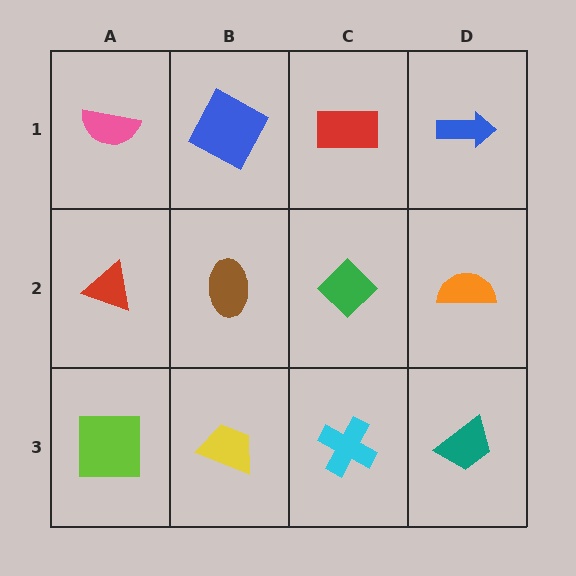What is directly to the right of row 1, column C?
A blue arrow.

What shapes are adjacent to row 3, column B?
A brown ellipse (row 2, column B), a lime square (row 3, column A), a cyan cross (row 3, column C).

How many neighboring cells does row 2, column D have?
3.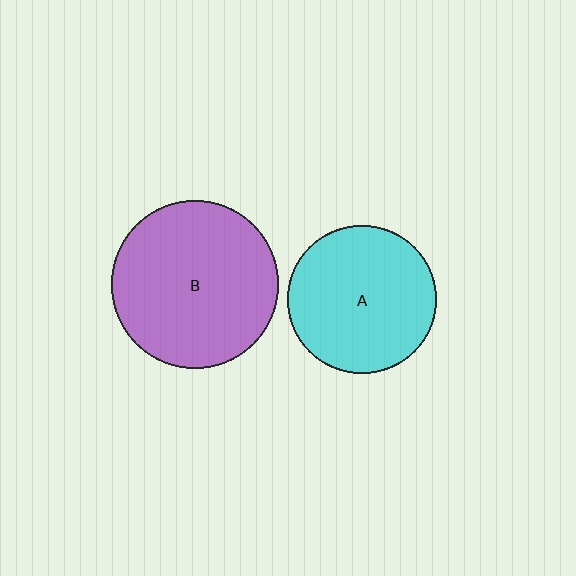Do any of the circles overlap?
No, none of the circles overlap.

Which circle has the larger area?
Circle B (purple).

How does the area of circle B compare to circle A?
Approximately 1.3 times.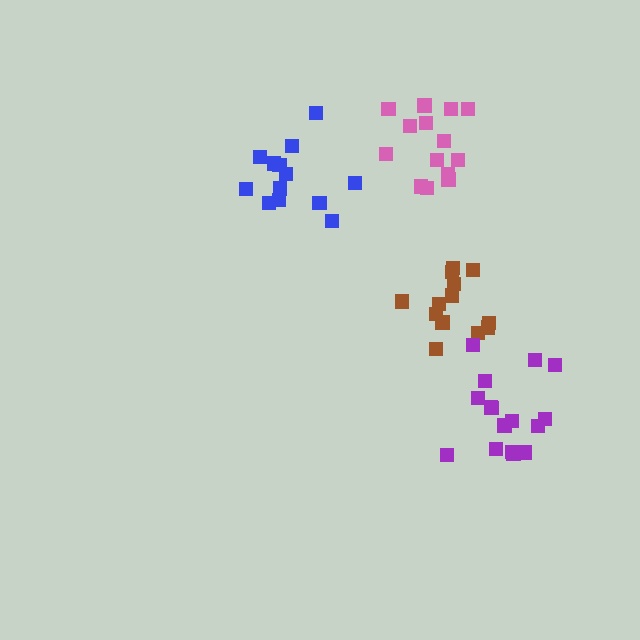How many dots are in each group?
Group 1: 13 dots, Group 2: 14 dots, Group 3: 13 dots, Group 4: 16 dots (56 total).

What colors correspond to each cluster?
The clusters are colored: blue, pink, brown, purple.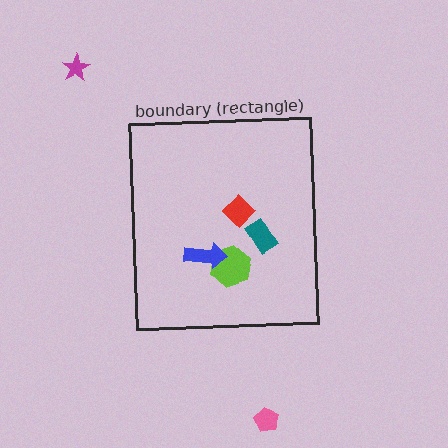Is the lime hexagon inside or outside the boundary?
Inside.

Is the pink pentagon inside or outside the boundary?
Outside.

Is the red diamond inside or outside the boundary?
Inside.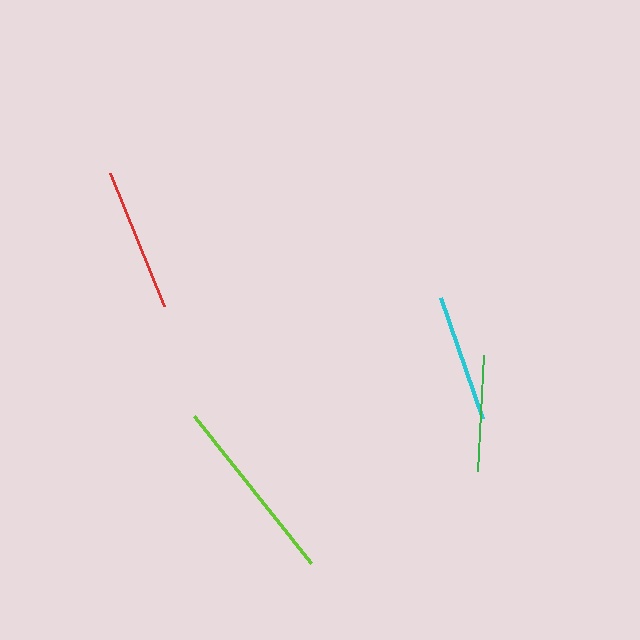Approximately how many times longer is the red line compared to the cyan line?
The red line is approximately 1.1 times the length of the cyan line.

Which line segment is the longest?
The lime line is the longest at approximately 188 pixels.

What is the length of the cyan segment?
The cyan segment is approximately 127 pixels long.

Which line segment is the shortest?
The green line is the shortest at approximately 116 pixels.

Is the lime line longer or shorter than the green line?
The lime line is longer than the green line.